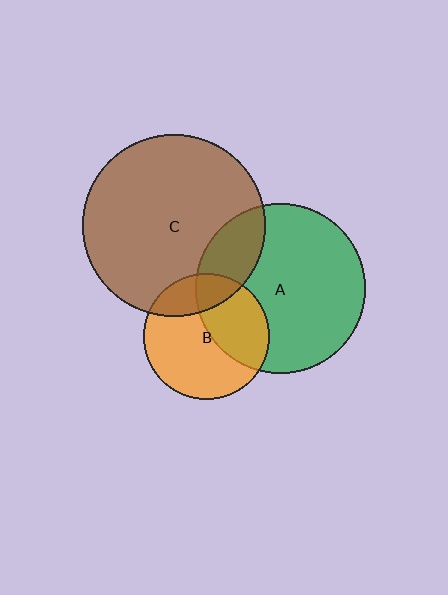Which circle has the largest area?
Circle C (brown).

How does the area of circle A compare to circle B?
Approximately 1.8 times.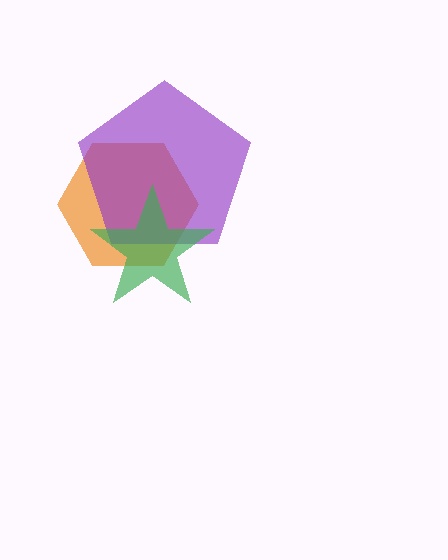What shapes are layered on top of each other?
The layered shapes are: an orange hexagon, a purple pentagon, a green star.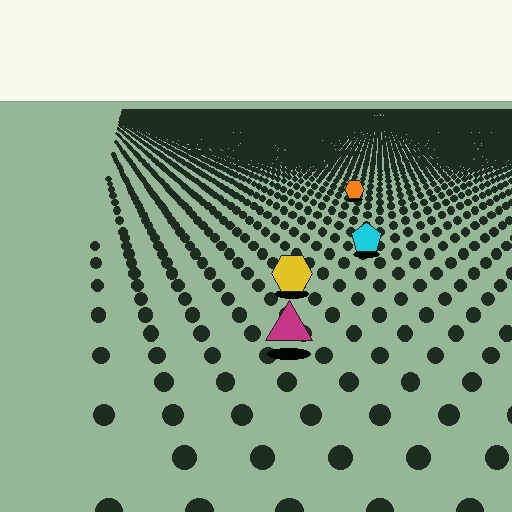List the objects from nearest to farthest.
From nearest to farthest: the magenta triangle, the yellow hexagon, the cyan pentagon, the orange hexagon.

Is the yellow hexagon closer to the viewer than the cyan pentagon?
Yes. The yellow hexagon is closer — you can tell from the texture gradient: the ground texture is coarser near it.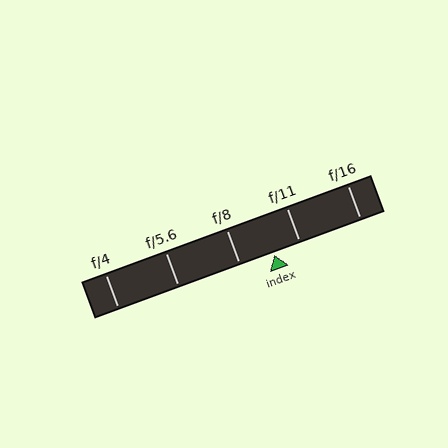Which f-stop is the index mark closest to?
The index mark is closest to f/11.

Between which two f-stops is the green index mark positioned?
The index mark is between f/8 and f/11.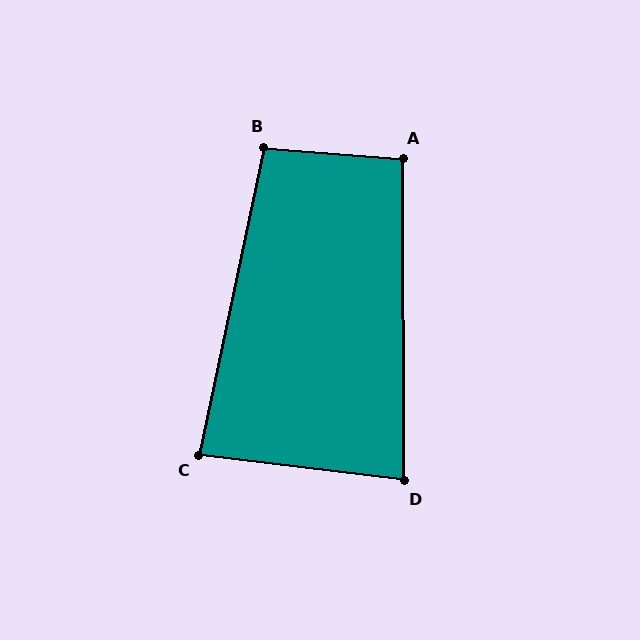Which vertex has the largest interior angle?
B, at approximately 97 degrees.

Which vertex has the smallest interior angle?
D, at approximately 83 degrees.